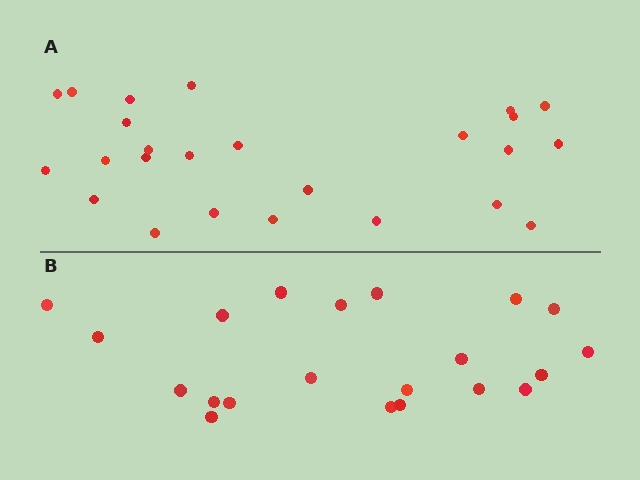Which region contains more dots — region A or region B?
Region A (the top region) has more dots.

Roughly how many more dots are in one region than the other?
Region A has about 4 more dots than region B.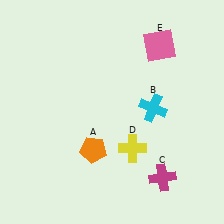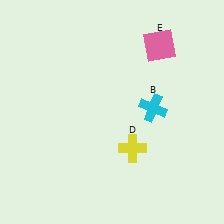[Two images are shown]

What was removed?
The magenta cross (C), the orange pentagon (A) were removed in Image 2.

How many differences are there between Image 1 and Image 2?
There are 2 differences between the two images.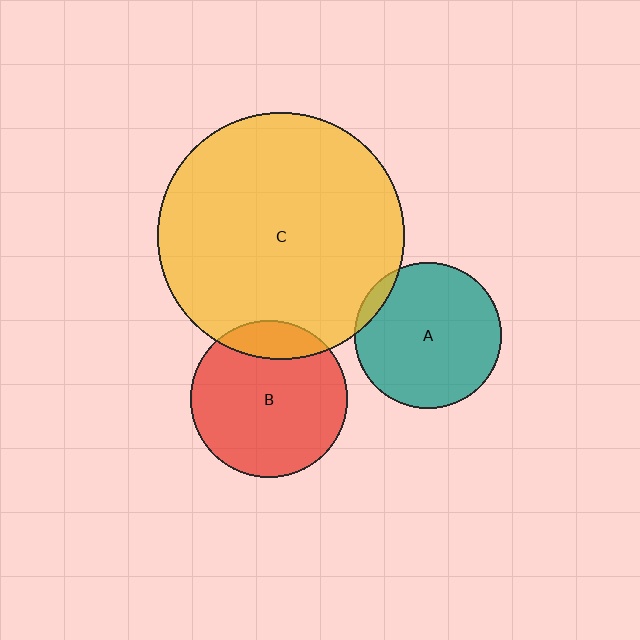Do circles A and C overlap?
Yes.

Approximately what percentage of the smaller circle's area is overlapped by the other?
Approximately 5%.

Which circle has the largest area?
Circle C (yellow).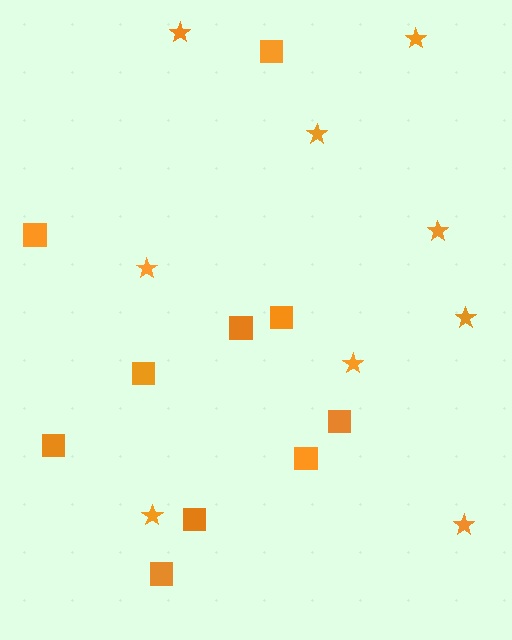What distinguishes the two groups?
There are 2 groups: one group of stars (9) and one group of squares (10).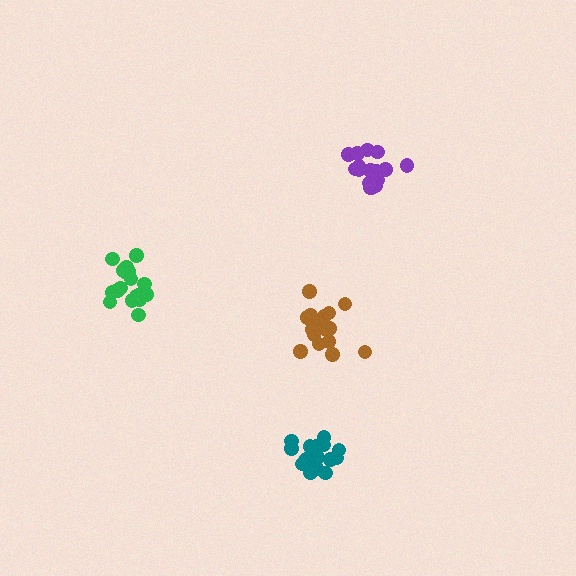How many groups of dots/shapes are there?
There are 4 groups.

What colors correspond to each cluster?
The clusters are colored: teal, green, purple, brown.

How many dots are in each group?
Group 1: 21 dots, Group 2: 19 dots, Group 3: 17 dots, Group 4: 18 dots (75 total).